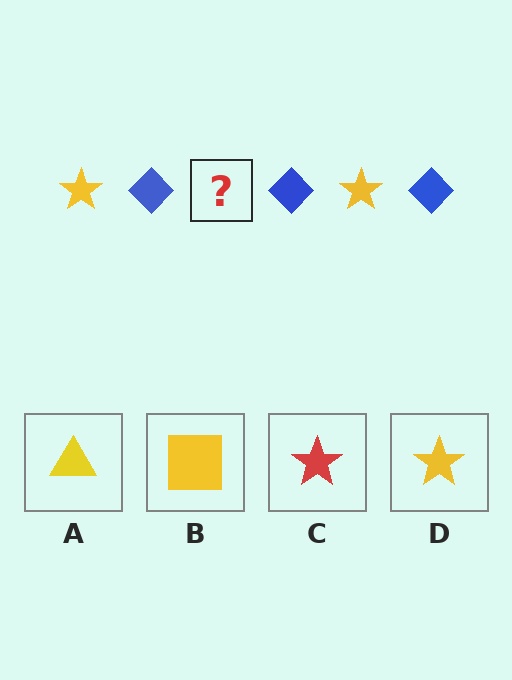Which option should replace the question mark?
Option D.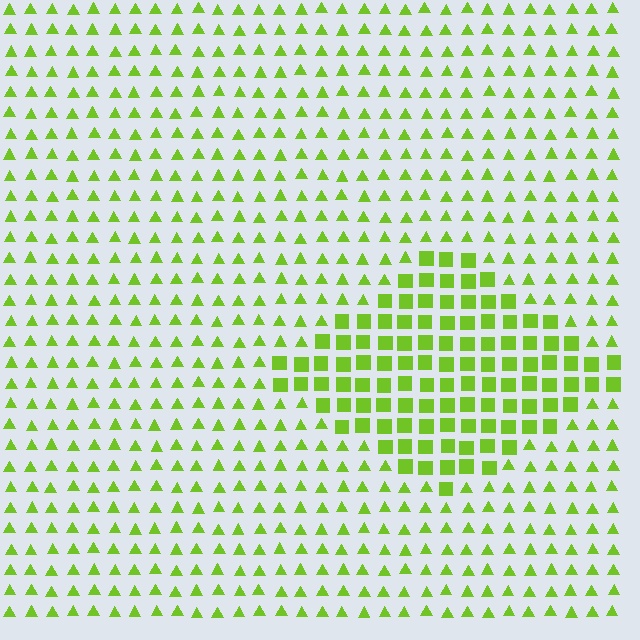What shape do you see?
I see a diamond.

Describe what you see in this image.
The image is filled with small lime elements arranged in a uniform grid. A diamond-shaped region contains squares, while the surrounding area contains triangles. The boundary is defined purely by the change in element shape.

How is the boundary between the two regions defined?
The boundary is defined by a change in element shape: squares inside vs. triangles outside. All elements share the same color and spacing.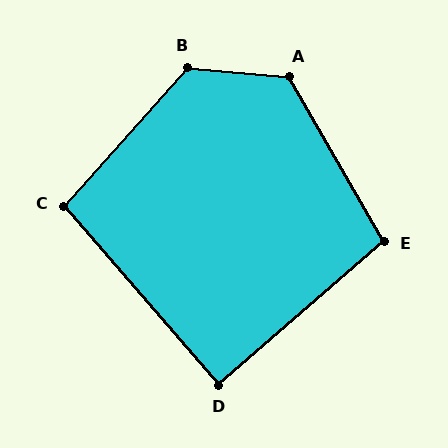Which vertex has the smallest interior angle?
D, at approximately 90 degrees.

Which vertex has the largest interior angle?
B, at approximately 126 degrees.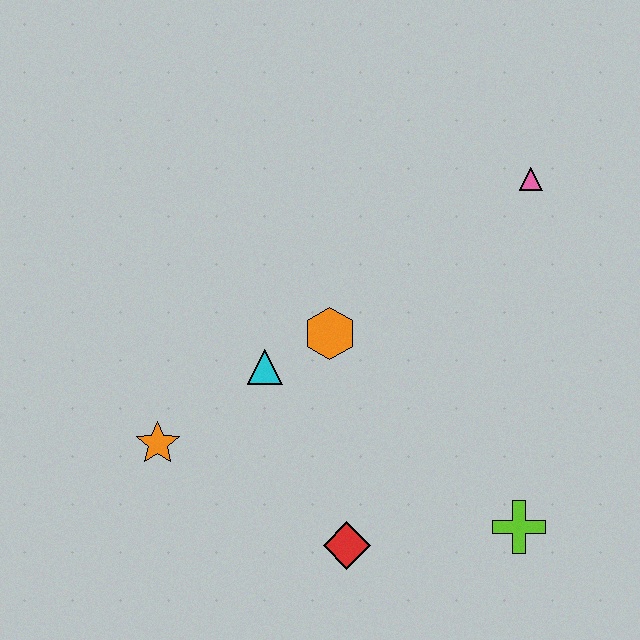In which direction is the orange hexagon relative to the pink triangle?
The orange hexagon is to the left of the pink triangle.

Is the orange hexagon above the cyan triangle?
Yes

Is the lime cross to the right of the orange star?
Yes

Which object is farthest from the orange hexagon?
The lime cross is farthest from the orange hexagon.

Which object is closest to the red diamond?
The lime cross is closest to the red diamond.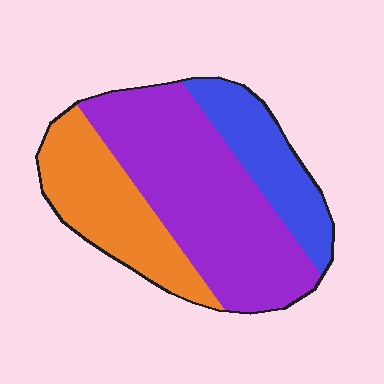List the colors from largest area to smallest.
From largest to smallest: purple, orange, blue.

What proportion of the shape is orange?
Orange covers roughly 30% of the shape.